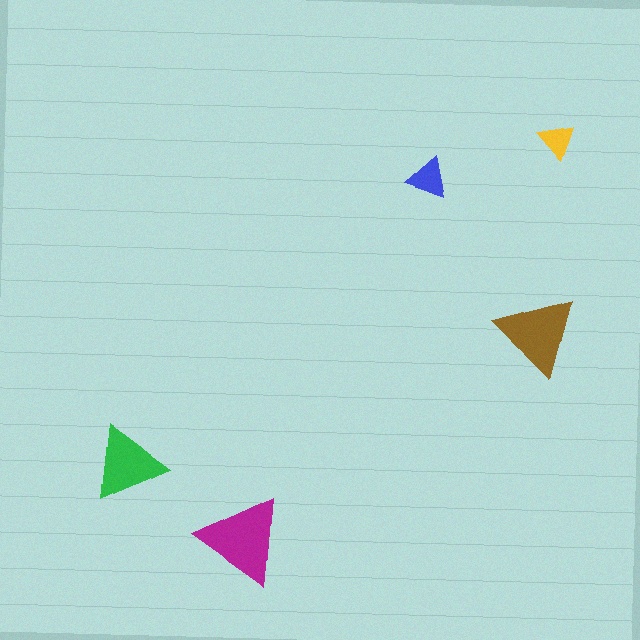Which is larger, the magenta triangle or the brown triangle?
The magenta one.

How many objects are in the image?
There are 5 objects in the image.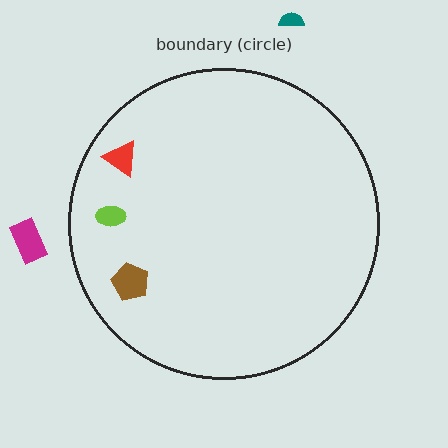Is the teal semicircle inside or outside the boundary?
Outside.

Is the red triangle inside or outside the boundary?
Inside.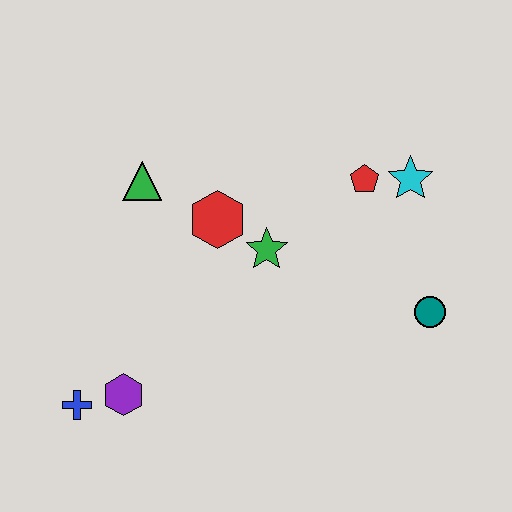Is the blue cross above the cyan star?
No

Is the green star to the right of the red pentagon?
No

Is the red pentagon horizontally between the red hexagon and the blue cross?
No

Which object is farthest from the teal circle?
The blue cross is farthest from the teal circle.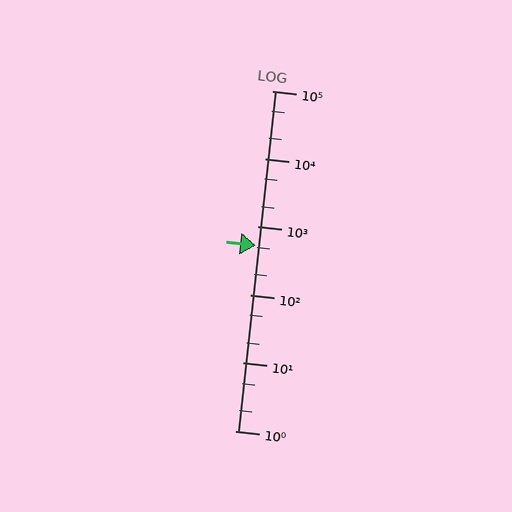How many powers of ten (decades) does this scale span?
The scale spans 5 decades, from 1 to 100000.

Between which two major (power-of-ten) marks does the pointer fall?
The pointer is between 100 and 1000.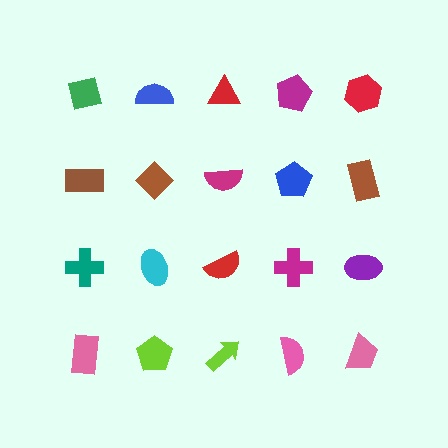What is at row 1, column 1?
A green square.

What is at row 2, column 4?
A blue pentagon.